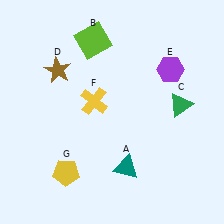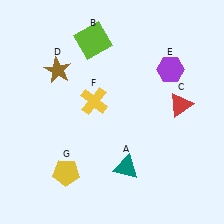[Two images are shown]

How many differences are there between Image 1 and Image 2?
There is 1 difference between the two images.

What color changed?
The triangle (C) changed from green in Image 1 to red in Image 2.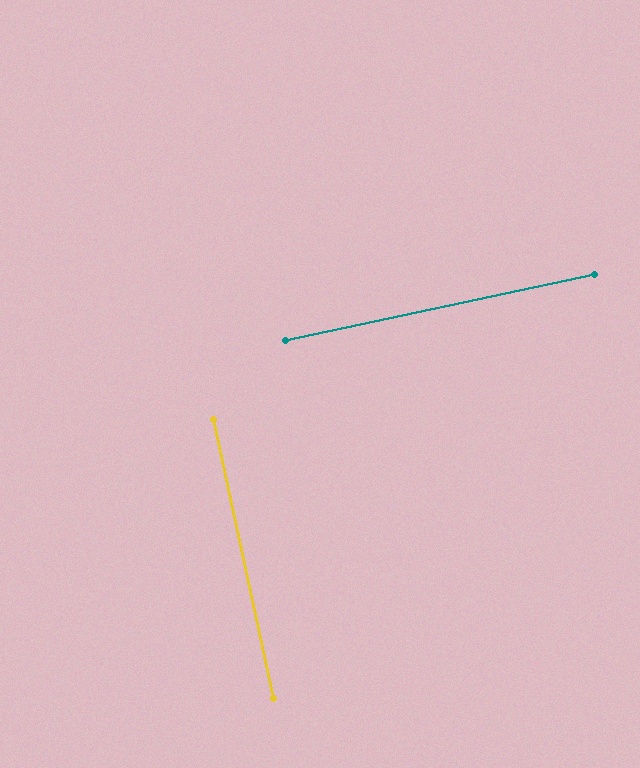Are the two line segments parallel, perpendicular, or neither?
Perpendicular — they meet at approximately 90°.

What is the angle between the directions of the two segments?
Approximately 90 degrees.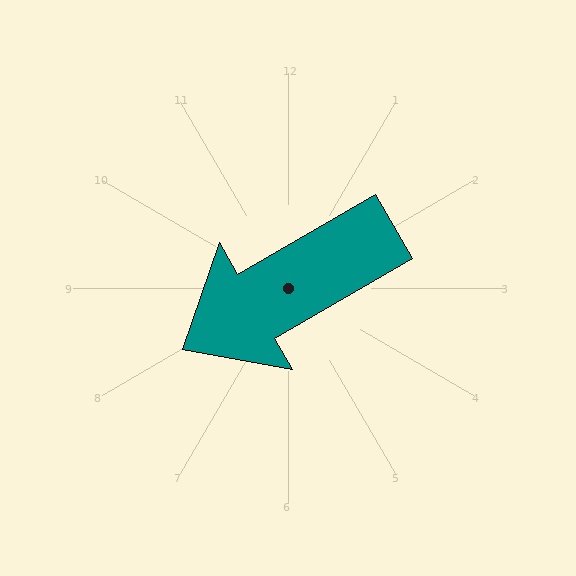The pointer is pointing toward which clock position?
Roughly 8 o'clock.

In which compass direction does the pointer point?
Southwest.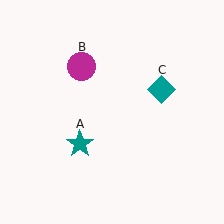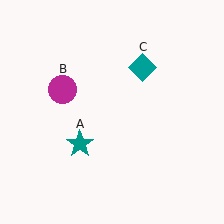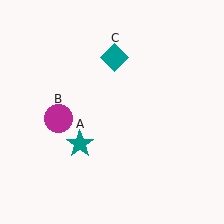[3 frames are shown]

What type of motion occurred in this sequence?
The magenta circle (object B), teal diamond (object C) rotated counterclockwise around the center of the scene.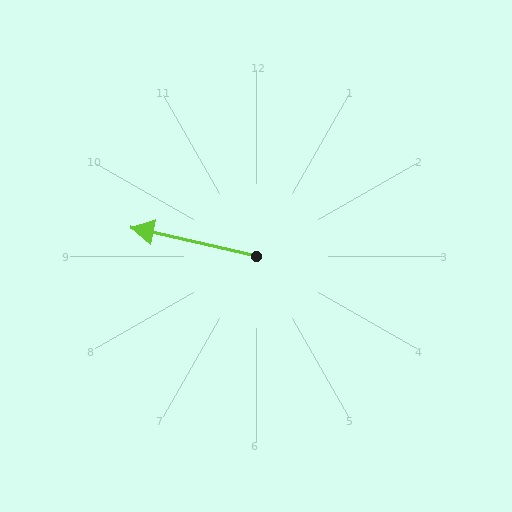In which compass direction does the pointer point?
West.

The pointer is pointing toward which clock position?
Roughly 9 o'clock.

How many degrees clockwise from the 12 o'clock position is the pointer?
Approximately 283 degrees.